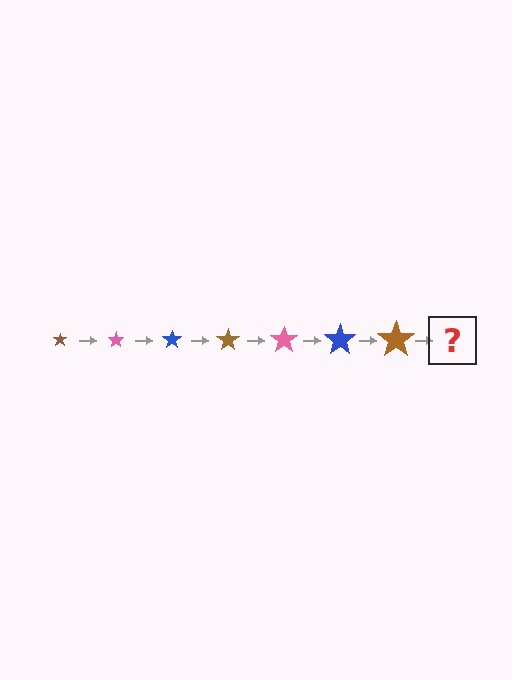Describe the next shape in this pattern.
It should be a pink star, larger than the previous one.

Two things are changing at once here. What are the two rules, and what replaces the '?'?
The two rules are that the star grows larger each step and the color cycles through brown, pink, and blue. The '?' should be a pink star, larger than the previous one.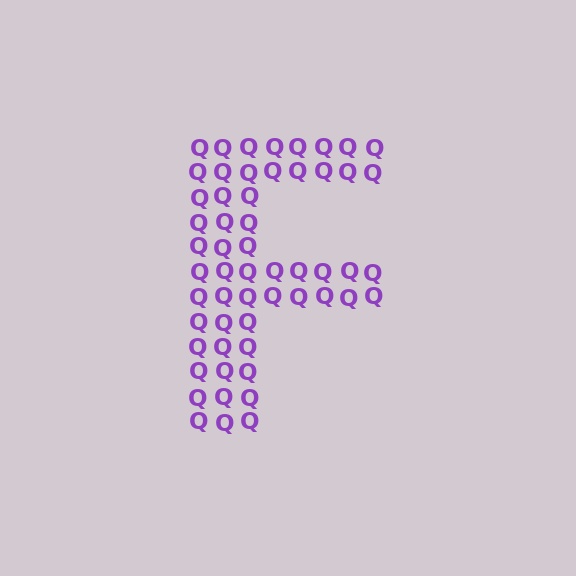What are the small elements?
The small elements are letter Q's.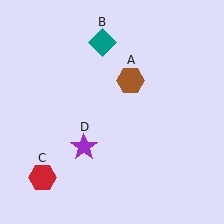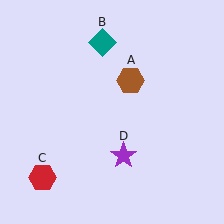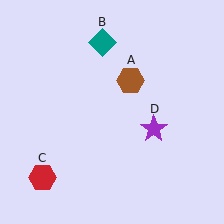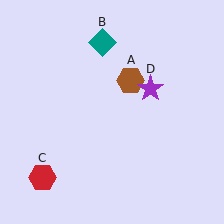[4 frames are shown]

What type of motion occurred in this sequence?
The purple star (object D) rotated counterclockwise around the center of the scene.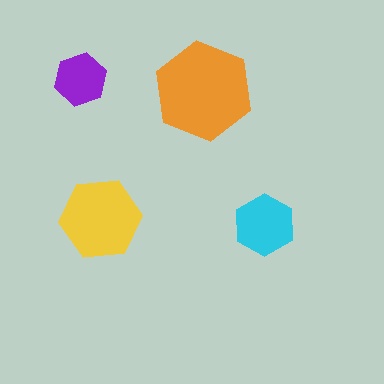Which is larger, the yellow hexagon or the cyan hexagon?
The yellow one.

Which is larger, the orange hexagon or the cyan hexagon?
The orange one.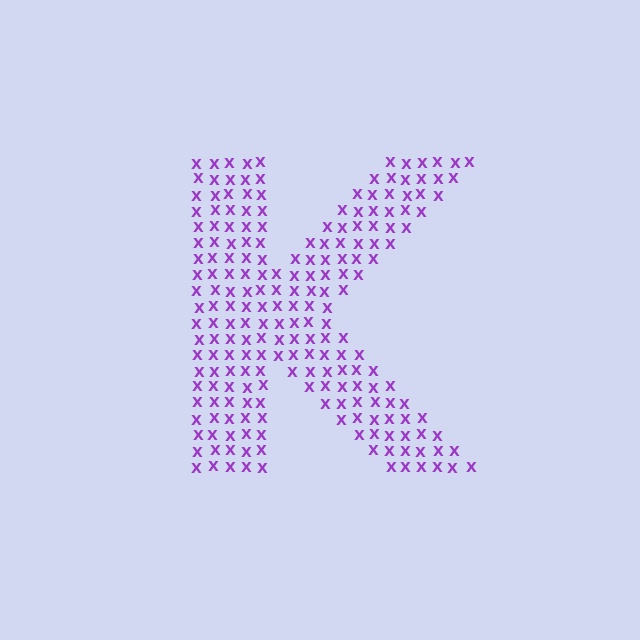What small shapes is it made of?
It is made of small letter X's.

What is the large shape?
The large shape is the letter K.